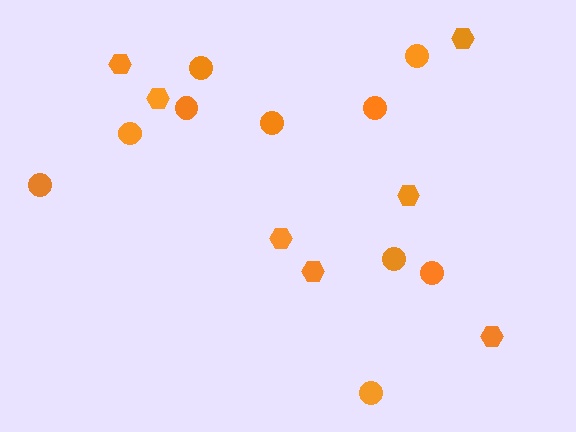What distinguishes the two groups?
There are 2 groups: one group of circles (10) and one group of hexagons (7).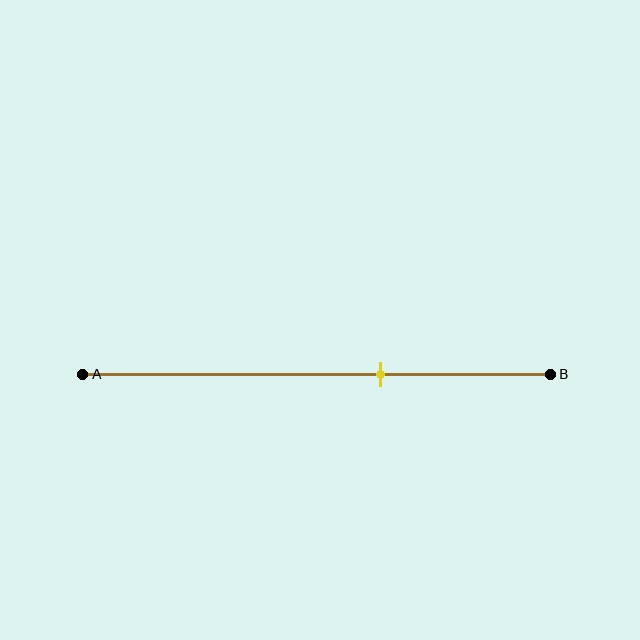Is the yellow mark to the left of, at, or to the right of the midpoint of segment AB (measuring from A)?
The yellow mark is to the right of the midpoint of segment AB.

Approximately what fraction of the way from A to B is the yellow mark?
The yellow mark is approximately 65% of the way from A to B.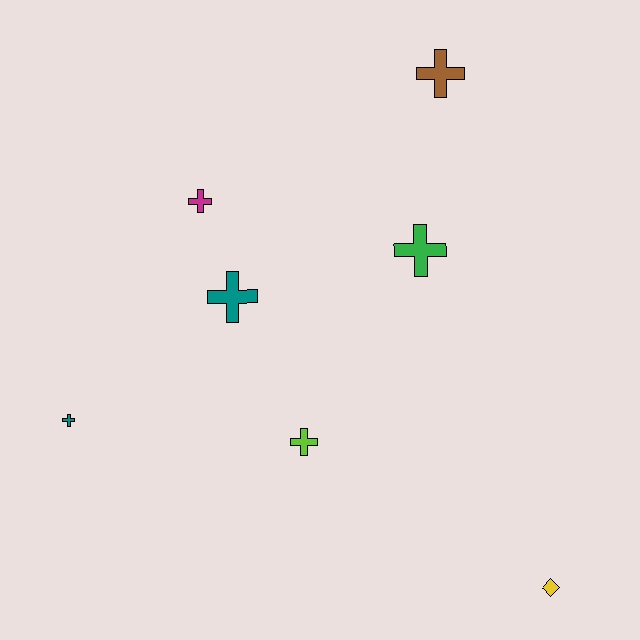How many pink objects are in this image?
There are no pink objects.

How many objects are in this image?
There are 7 objects.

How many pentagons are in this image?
There are no pentagons.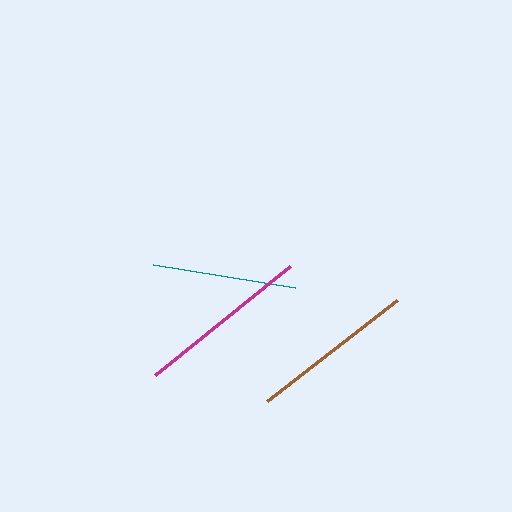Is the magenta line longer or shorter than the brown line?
The magenta line is longer than the brown line.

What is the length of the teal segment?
The teal segment is approximately 144 pixels long.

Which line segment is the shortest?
The teal line is the shortest at approximately 144 pixels.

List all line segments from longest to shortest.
From longest to shortest: magenta, brown, teal.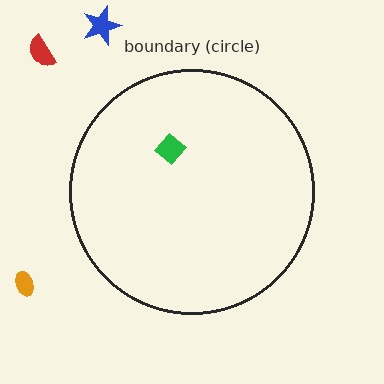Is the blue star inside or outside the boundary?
Outside.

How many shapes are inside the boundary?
1 inside, 3 outside.